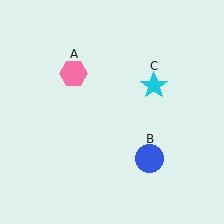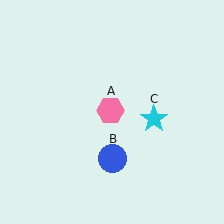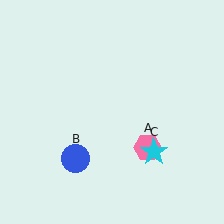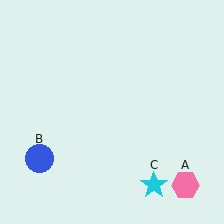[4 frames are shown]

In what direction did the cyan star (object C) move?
The cyan star (object C) moved down.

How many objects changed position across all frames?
3 objects changed position: pink hexagon (object A), blue circle (object B), cyan star (object C).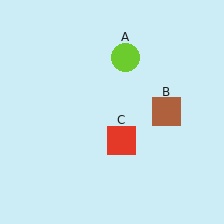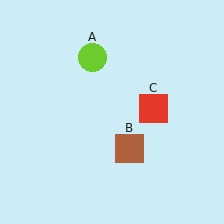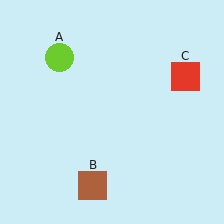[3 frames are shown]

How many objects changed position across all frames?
3 objects changed position: lime circle (object A), brown square (object B), red square (object C).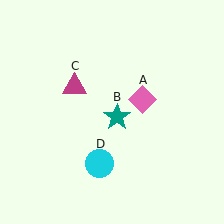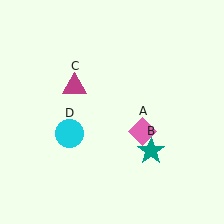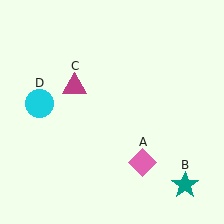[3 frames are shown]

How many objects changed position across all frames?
3 objects changed position: pink diamond (object A), teal star (object B), cyan circle (object D).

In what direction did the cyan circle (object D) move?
The cyan circle (object D) moved up and to the left.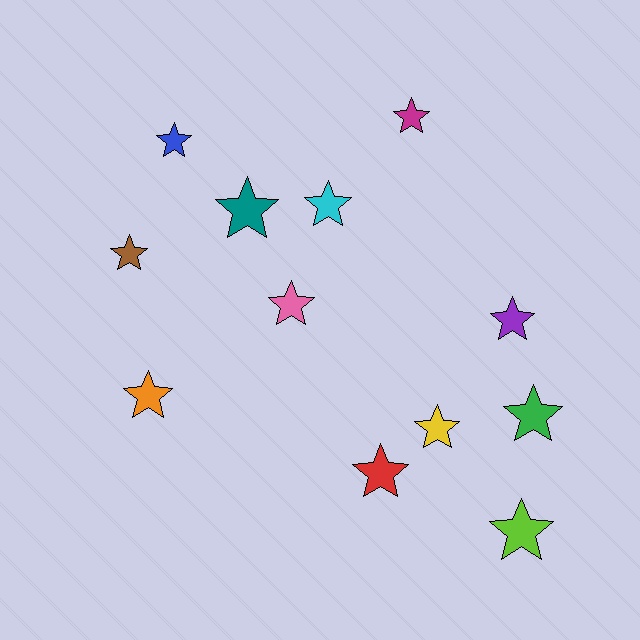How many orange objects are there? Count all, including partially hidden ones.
There is 1 orange object.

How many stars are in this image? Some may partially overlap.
There are 12 stars.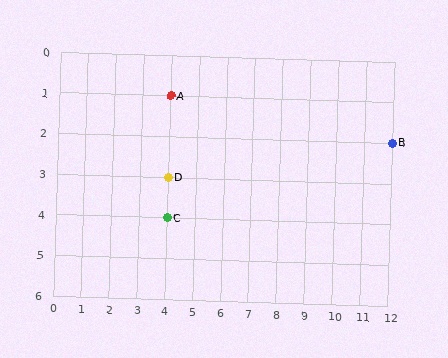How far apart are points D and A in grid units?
Points D and A are 2 rows apart.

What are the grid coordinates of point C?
Point C is at grid coordinates (4, 4).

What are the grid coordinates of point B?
Point B is at grid coordinates (12, 2).